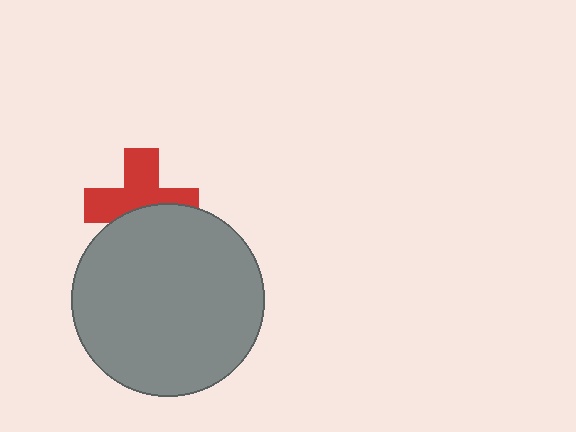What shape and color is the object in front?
The object in front is a gray circle.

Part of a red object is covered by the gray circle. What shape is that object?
It is a cross.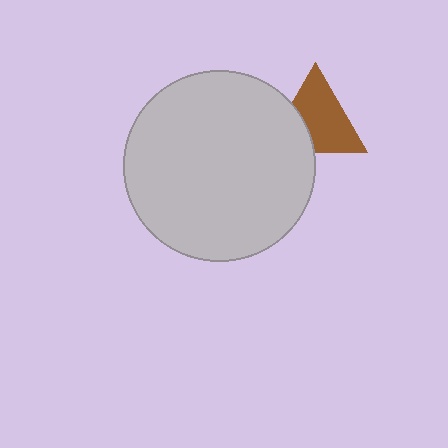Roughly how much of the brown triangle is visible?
Most of it is visible (roughly 69%).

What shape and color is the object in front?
The object in front is a light gray circle.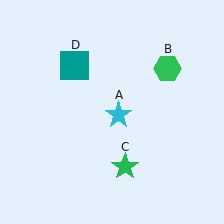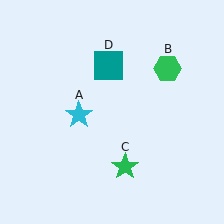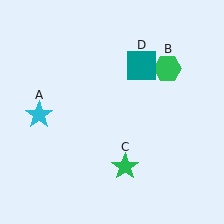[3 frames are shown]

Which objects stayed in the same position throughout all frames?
Green hexagon (object B) and green star (object C) remained stationary.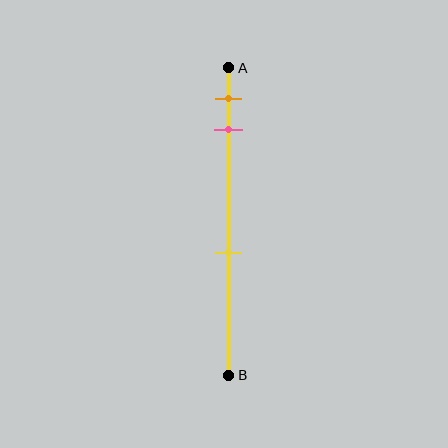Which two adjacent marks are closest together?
The orange and pink marks are the closest adjacent pair.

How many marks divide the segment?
There are 3 marks dividing the segment.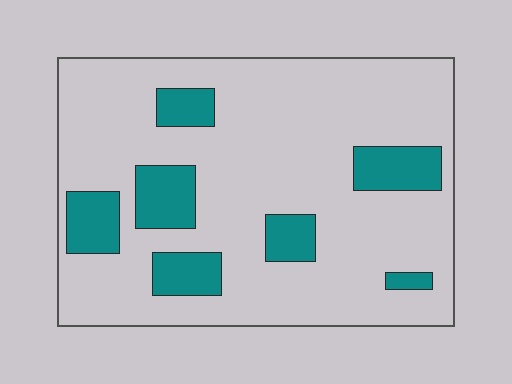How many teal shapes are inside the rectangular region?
7.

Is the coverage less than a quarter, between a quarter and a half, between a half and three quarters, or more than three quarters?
Less than a quarter.